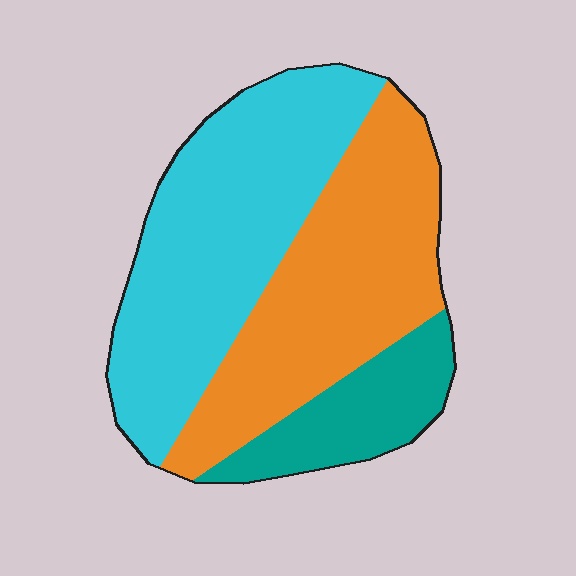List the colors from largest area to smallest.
From largest to smallest: cyan, orange, teal.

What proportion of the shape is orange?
Orange covers 40% of the shape.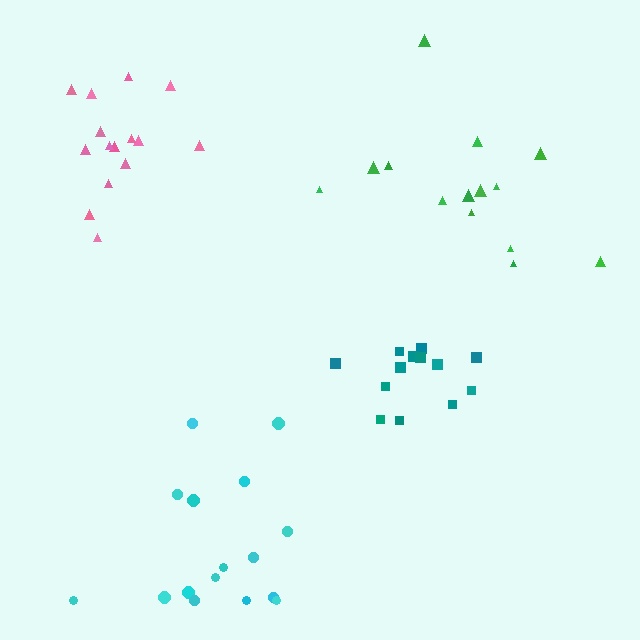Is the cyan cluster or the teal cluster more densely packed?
Teal.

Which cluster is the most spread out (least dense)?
Green.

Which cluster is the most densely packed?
Teal.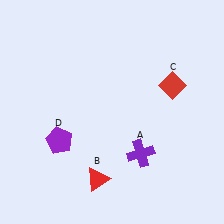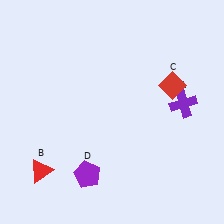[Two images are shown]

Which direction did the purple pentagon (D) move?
The purple pentagon (D) moved down.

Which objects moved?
The objects that moved are: the purple cross (A), the red triangle (B), the purple pentagon (D).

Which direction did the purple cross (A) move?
The purple cross (A) moved up.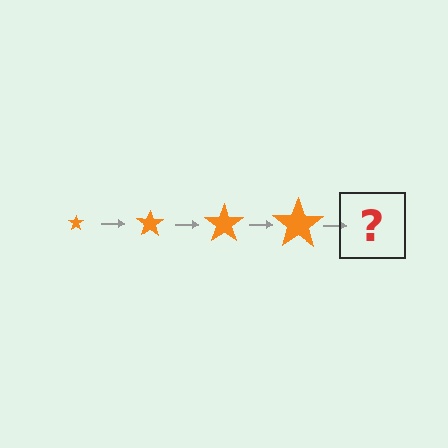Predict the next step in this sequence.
The next step is an orange star, larger than the previous one.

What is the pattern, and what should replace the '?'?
The pattern is that the star gets progressively larger each step. The '?' should be an orange star, larger than the previous one.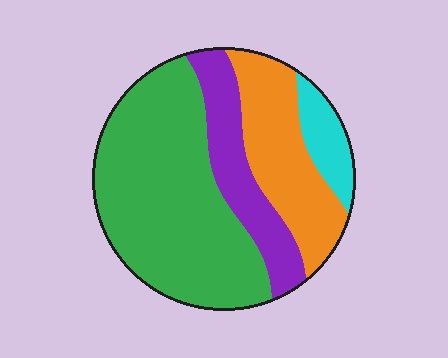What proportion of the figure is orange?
Orange covers roughly 25% of the figure.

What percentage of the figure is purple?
Purple covers around 15% of the figure.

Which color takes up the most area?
Green, at roughly 50%.